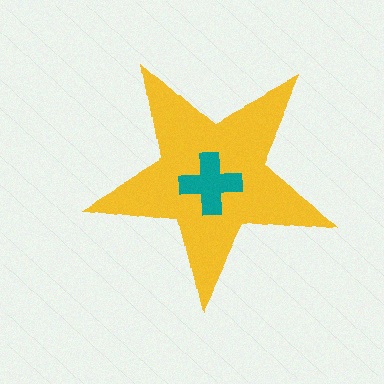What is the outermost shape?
The yellow star.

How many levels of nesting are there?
2.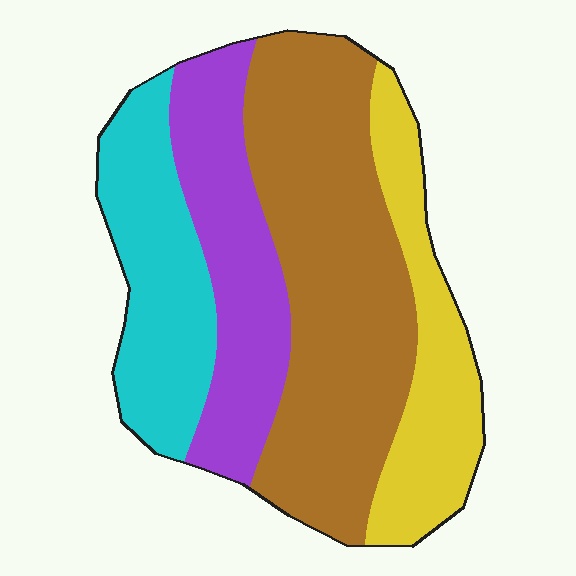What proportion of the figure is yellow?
Yellow covers about 20% of the figure.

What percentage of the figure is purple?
Purple takes up between a sixth and a third of the figure.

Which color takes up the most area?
Brown, at roughly 40%.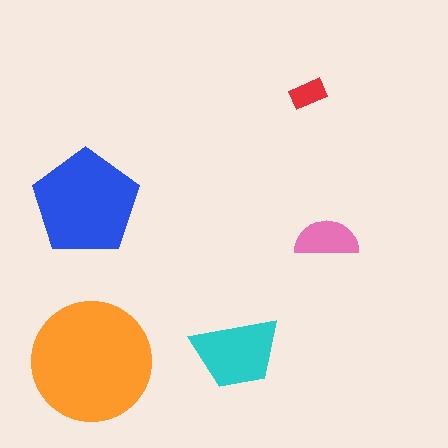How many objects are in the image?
There are 5 objects in the image.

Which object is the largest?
The orange circle.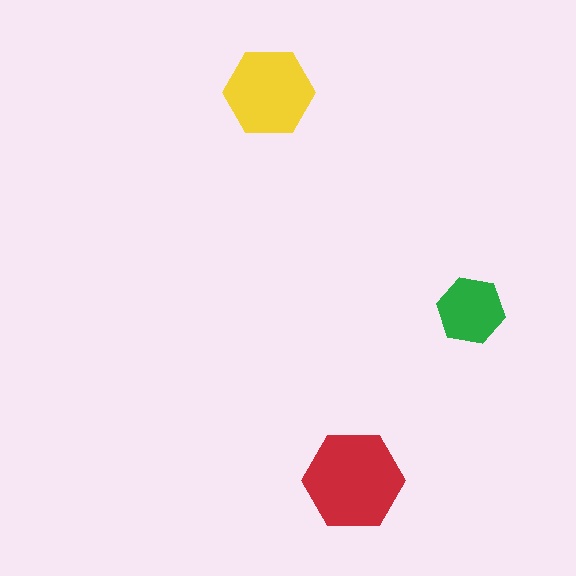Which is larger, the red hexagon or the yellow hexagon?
The red one.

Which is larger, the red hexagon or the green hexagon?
The red one.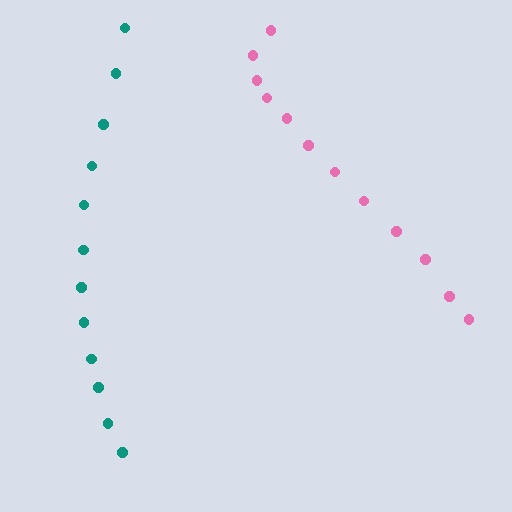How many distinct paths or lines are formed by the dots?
There are 2 distinct paths.